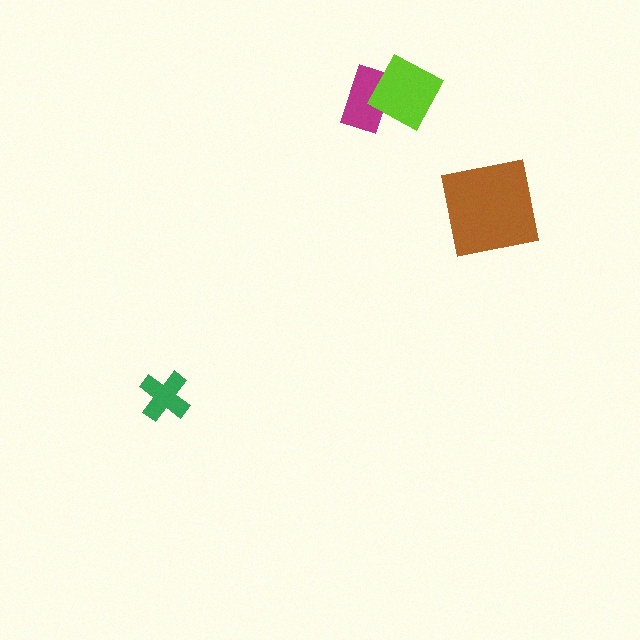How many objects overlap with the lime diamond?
1 object overlaps with the lime diamond.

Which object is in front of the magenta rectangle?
The lime diamond is in front of the magenta rectangle.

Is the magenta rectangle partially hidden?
Yes, it is partially covered by another shape.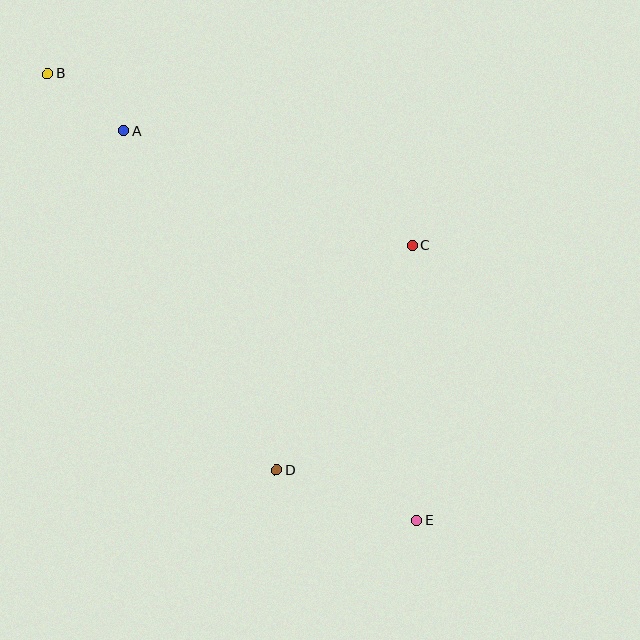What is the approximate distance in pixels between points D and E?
The distance between D and E is approximately 149 pixels.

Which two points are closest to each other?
Points A and B are closest to each other.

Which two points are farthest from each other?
Points B and E are farthest from each other.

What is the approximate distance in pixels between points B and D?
The distance between B and D is approximately 458 pixels.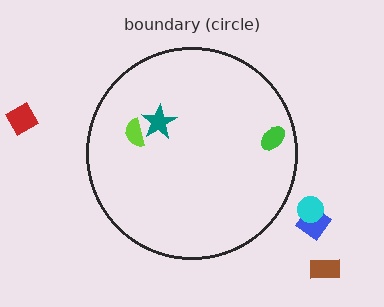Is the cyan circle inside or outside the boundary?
Outside.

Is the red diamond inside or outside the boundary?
Outside.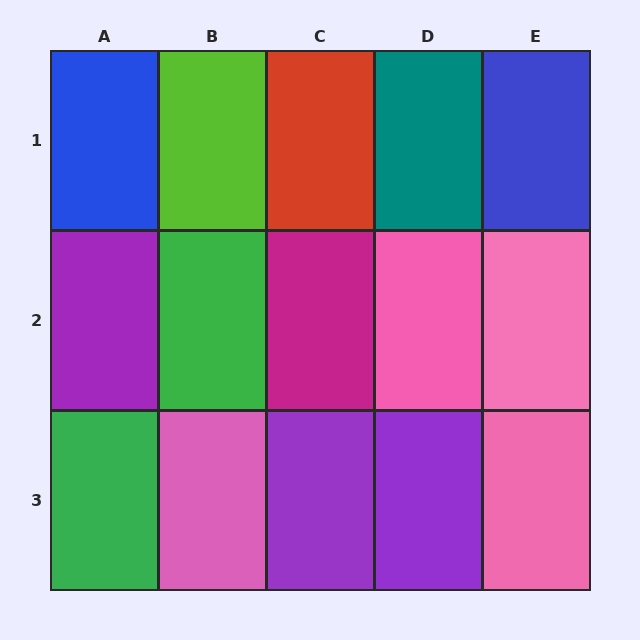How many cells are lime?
1 cell is lime.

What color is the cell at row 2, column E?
Pink.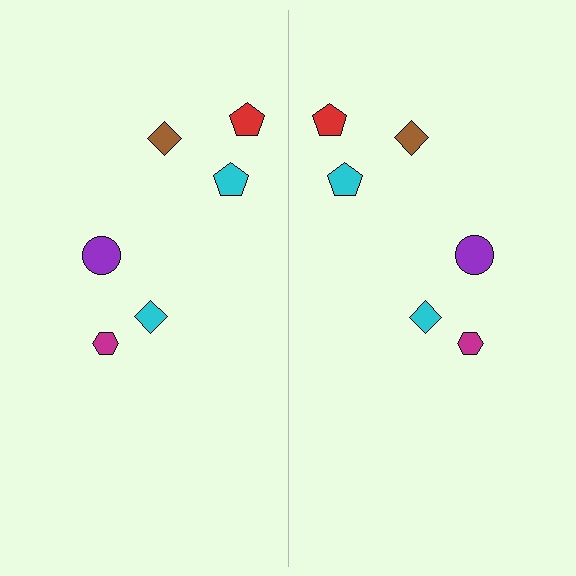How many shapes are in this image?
There are 12 shapes in this image.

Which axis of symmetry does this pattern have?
The pattern has a vertical axis of symmetry running through the center of the image.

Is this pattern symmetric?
Yes, this pattern has bilateral (reflection) symmetry.